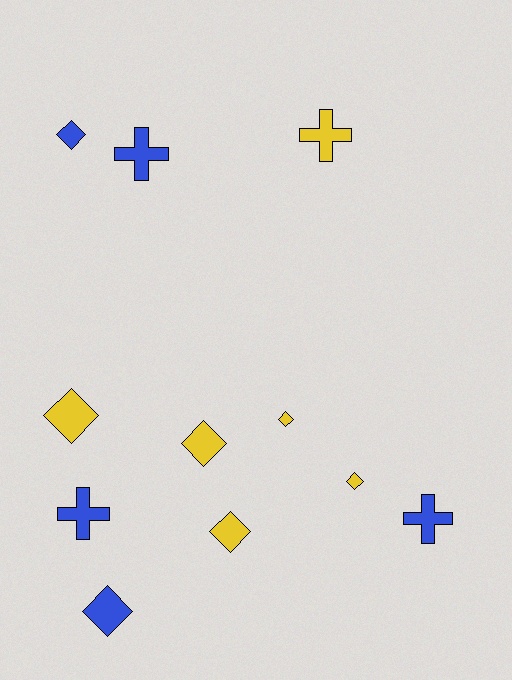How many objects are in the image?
There are 11 objects.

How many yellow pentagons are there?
There are no yellow pentagons.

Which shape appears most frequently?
Diamond, with 7 objects.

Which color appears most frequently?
Yellow, with 6 objects.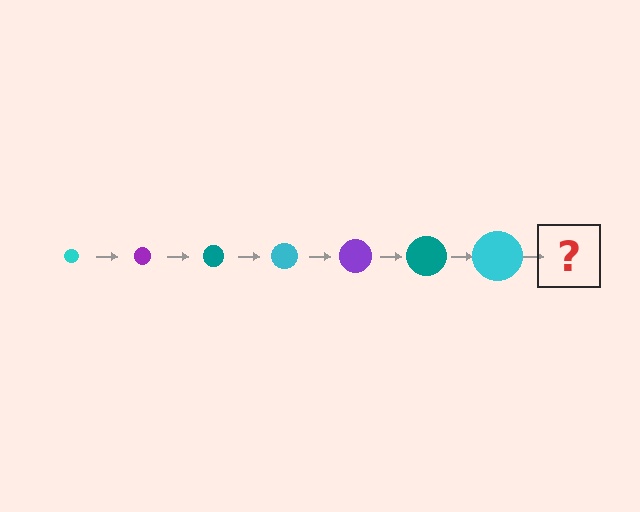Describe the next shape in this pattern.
It should be a purple circle, larger than the previous one.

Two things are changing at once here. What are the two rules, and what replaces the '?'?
The two rules are that the circle grows larger each step and the color cycles through cyan, purple, and teal. The '?' should be a purple circle, larger than the previous one.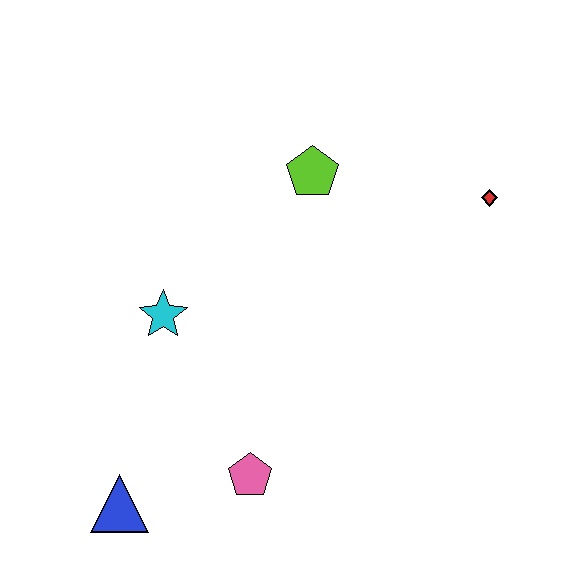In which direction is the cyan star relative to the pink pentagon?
The cyan star is above the pink pentagon.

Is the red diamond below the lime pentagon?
Yes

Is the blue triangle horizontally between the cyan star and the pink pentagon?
No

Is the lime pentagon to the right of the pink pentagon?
Yes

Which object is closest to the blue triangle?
The pink pentagon is closest to the blue triangle.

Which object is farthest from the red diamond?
The blue triangle is farthest from the red diamond.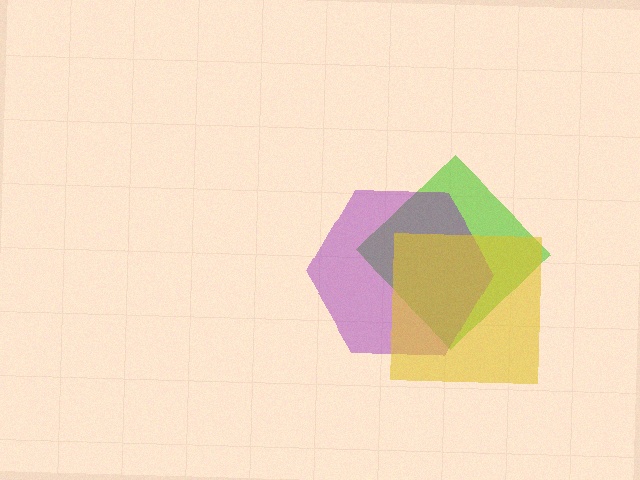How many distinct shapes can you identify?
There are 3 distinct shapes: a lime diamond, a purple hexagon, a yellow square.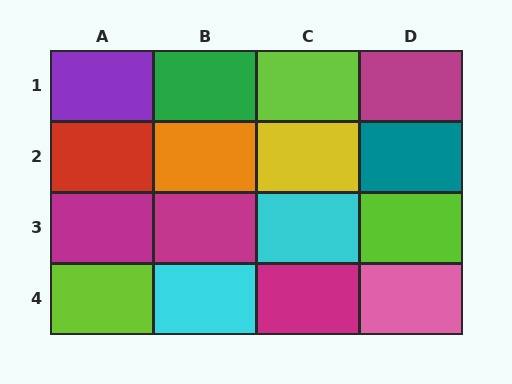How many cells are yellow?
1 cell is yellow.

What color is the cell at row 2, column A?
Red.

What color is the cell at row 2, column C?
Yellow.